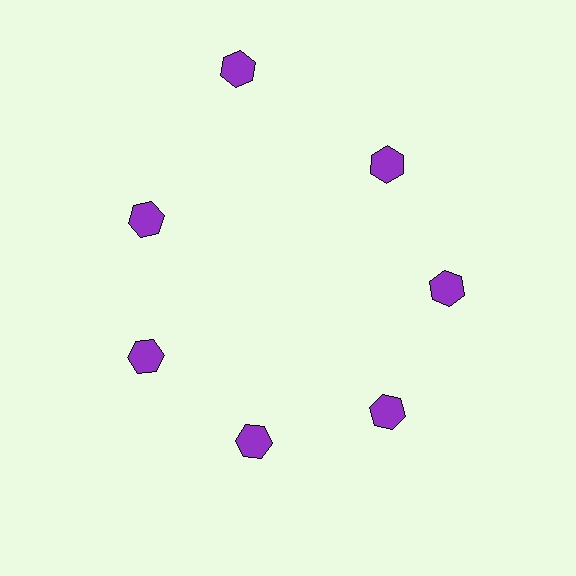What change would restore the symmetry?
The symmetry would be restored by moving it inward, back onto the ring so that all 7 hexagons sit at equal angles and equal distance from the center.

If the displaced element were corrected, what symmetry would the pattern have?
It would have 7-fold rotational symmetry — the pattern would map onto itself every 51 degrees.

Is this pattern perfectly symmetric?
No. The 7 purple hexagons are arranged in a ring, but one element near the 12 o'clock position is pushed outward from the center, breaking the 7-fold rotational symmetry.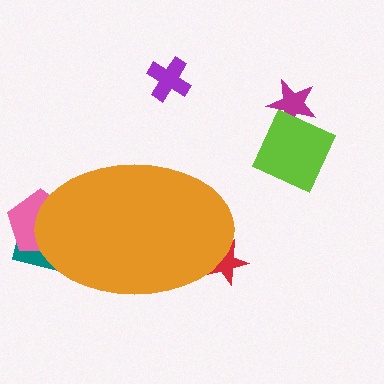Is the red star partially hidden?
Yes, the red star is partially hidden behind the orange ellipse.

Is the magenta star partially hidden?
No, the magenta star is fully visible.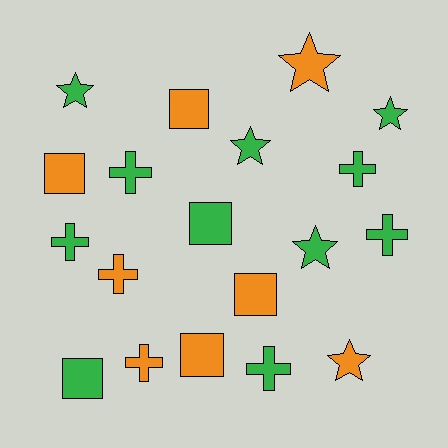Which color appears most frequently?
Green, with 11 objects.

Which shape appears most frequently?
Cross, with 7 objects.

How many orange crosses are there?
There are 2 orange crosses.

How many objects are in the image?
There are 19 objects.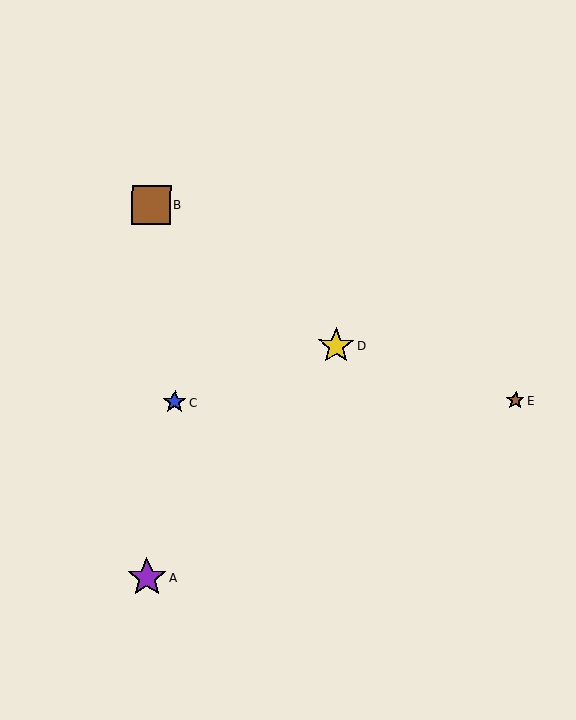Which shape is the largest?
The purple star (labeled A) is the largest.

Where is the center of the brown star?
The center of the brown star is at (516, 401).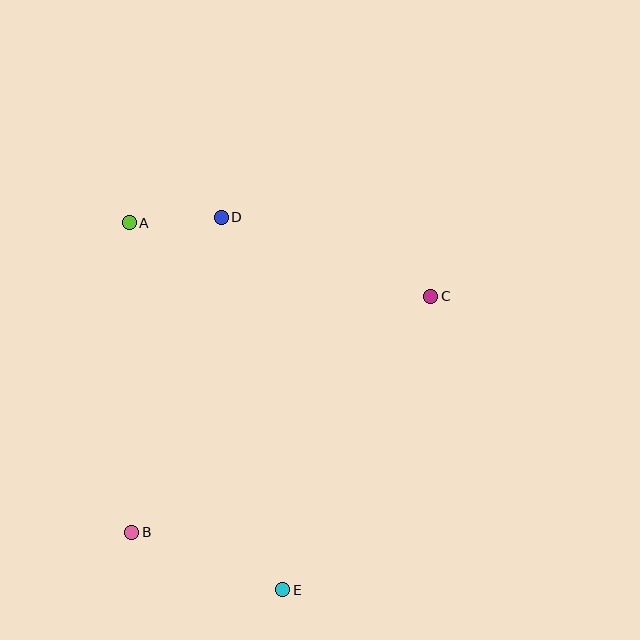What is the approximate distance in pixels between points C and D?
The distance between C and D is approximately 224 pixels.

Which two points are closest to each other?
Points A and D are closest to each other.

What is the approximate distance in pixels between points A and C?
The distance between A and C is approximately 310 pixels.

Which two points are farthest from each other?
Points A and E are farthest from each other.